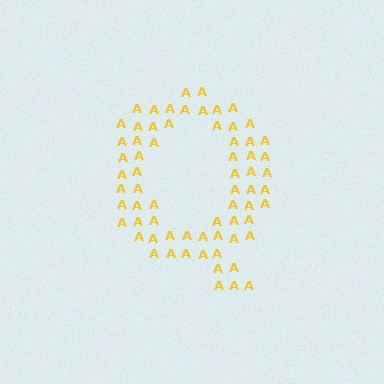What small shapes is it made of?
It is made of small letter A's.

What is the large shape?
The large shape is the letter Q.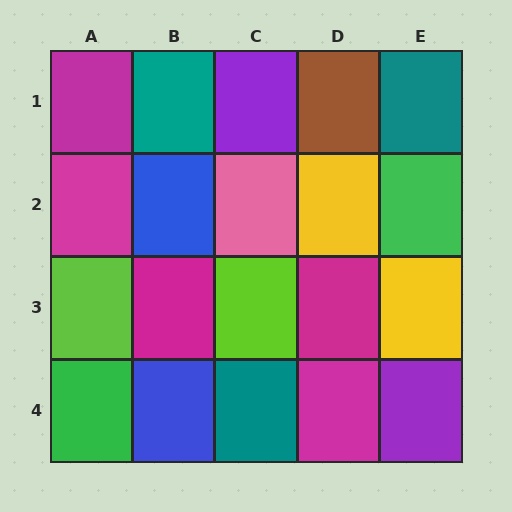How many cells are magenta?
5 cells are magenta.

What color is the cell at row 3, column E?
Yellow.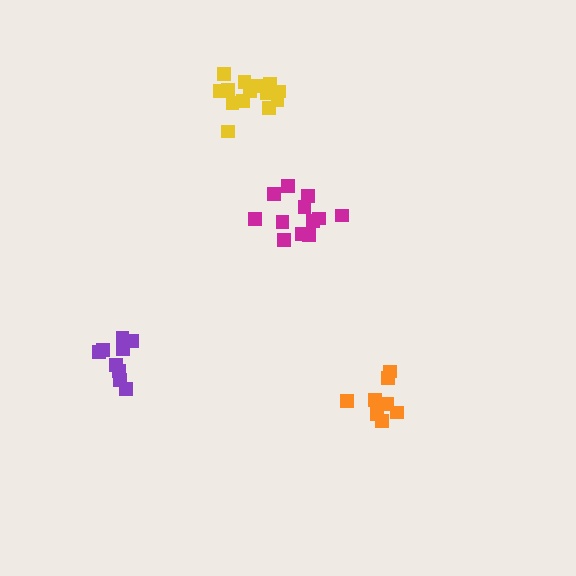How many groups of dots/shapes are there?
There are 4 groups.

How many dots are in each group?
Group 1: 9 dots, Group 2: 14 dots, Group 3: 12 dots, Group 4: 9 dots (44 total).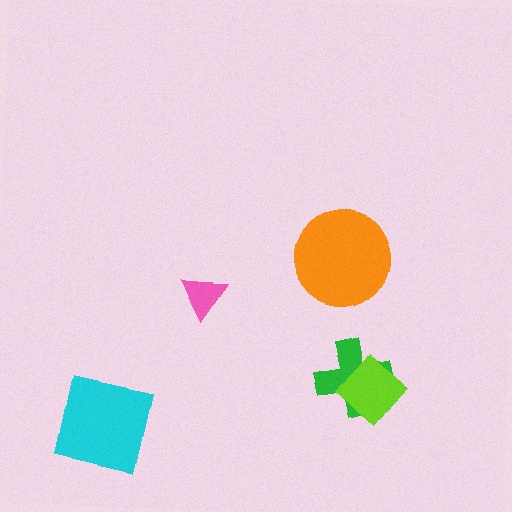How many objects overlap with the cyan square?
0 objects overlap with the cyan square.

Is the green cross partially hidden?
Yes, it is partially covered by another shape.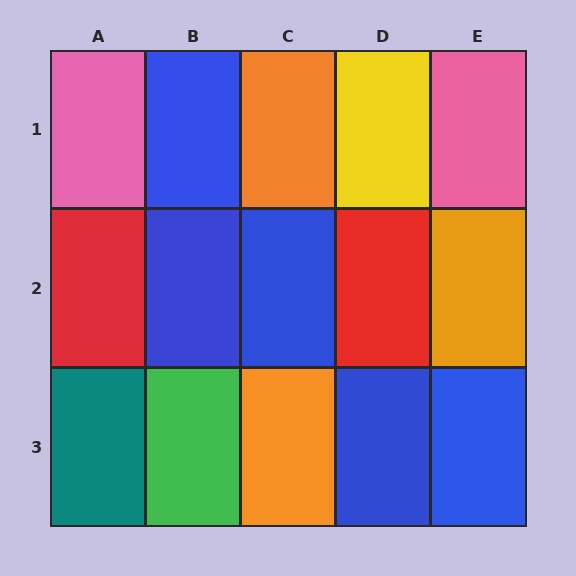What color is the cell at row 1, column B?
Blue.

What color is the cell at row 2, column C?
Blue.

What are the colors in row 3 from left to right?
Teal, green, orange, blue, blue.